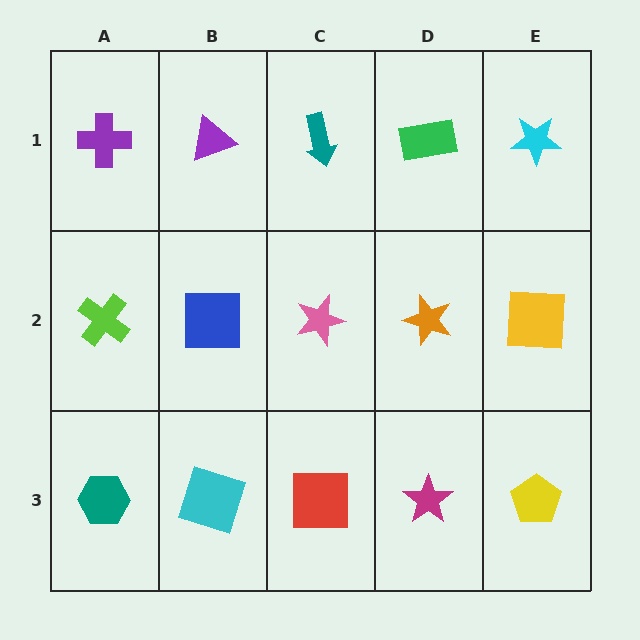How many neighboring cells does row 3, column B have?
3.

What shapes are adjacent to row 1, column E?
A yellow square (row 2, column E), a green rectangle (row 1, column D).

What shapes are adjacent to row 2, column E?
A cyan star (row 1, column E), a yellow pentagon (row 3, column E), an orange star (row 2, column D).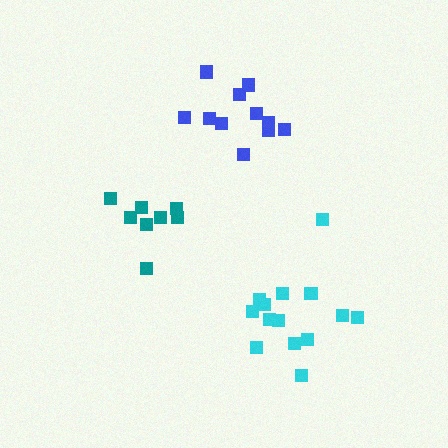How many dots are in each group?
Group 1: 14 dots, Group 2: 8 dots, Group 3: 11 dots (33 total).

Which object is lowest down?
The cyan cluster is bottommost.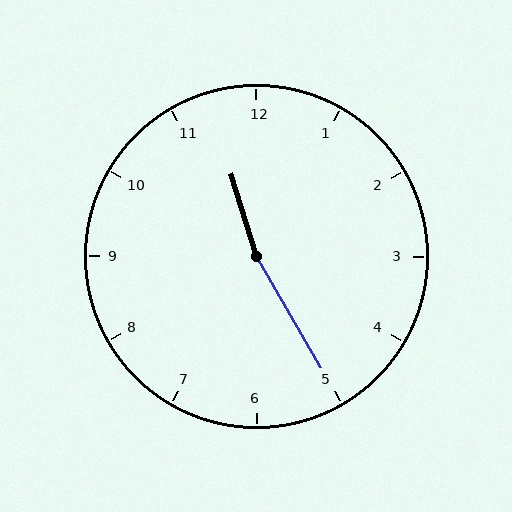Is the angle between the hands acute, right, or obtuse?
It is obtuse.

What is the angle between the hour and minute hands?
Approximately 168 degrees.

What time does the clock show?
11:25.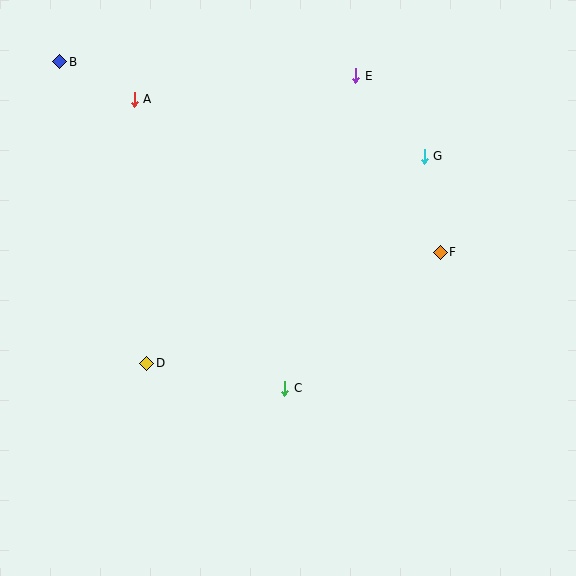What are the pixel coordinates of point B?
Point B is at (60, 62).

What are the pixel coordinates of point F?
Point F is at (440, 252).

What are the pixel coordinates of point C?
Point C is at (285, 388).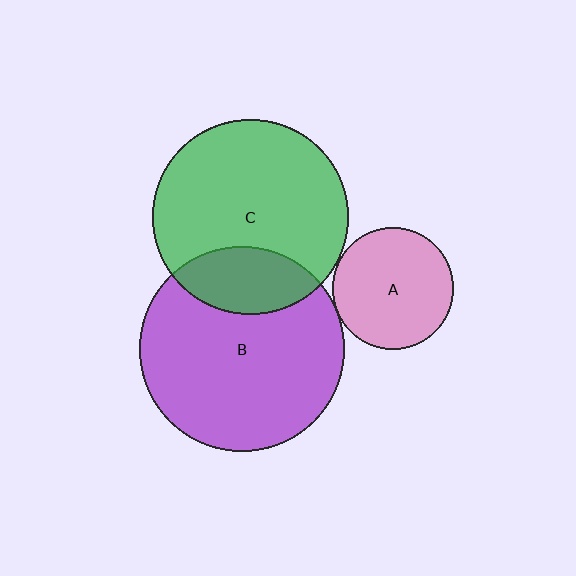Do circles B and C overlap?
Yes.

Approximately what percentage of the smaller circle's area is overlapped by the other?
Approximately 25%.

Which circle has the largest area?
Circle B (purple).